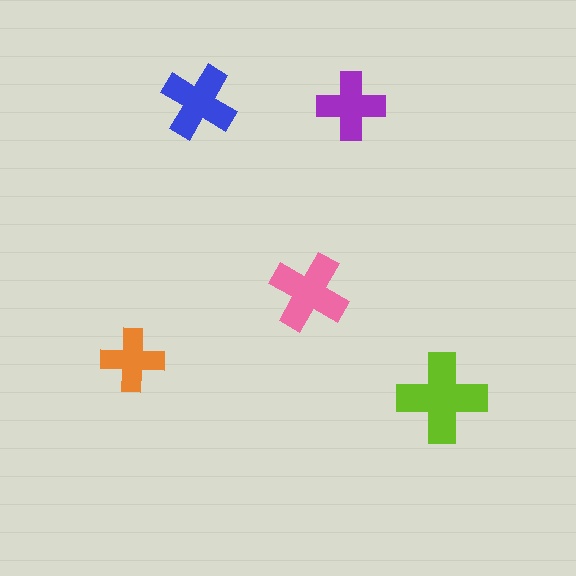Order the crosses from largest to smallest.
the lime one, the pink one, the blue one, the purple one, the orange one.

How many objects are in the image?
There are 5 objects in the image.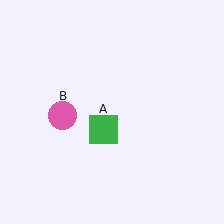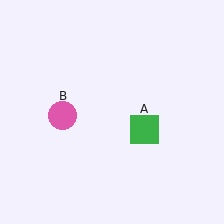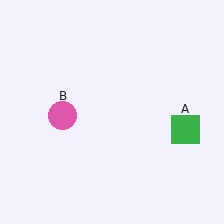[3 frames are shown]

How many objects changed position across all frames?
1 object changed position: green square (object A).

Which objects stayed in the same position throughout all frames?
Pink circle (object B) remained stationary.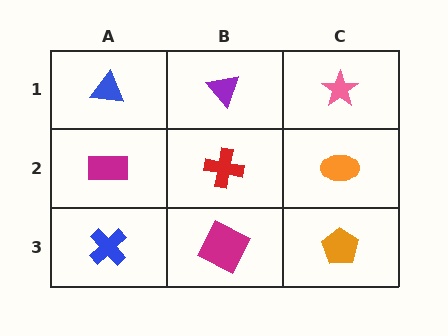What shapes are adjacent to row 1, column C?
An orange ellipse (row 2, column C), a purple triangle (row 1, column B).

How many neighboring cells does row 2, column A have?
3.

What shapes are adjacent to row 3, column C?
An orange ellipse (row 2, column C), a magenta square (row 3, column B).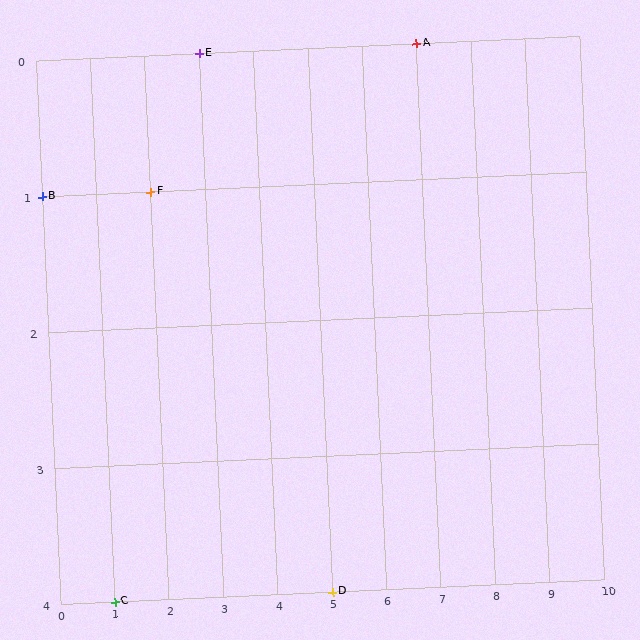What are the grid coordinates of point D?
Point D is at grid coordinates (5, 4).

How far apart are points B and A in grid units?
Points B and A are 7 columns and 1 row apart (about 7.1 grid units diagonally).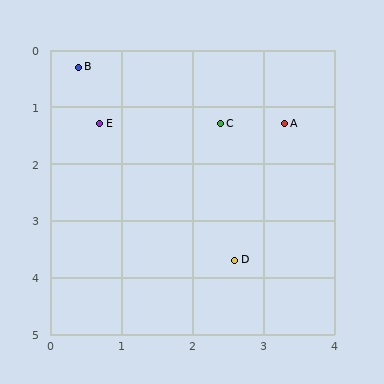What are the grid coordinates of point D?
Point D is at approximately (2.6, 3.7).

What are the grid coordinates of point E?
Point E is at approximately (0.7, 1.3).